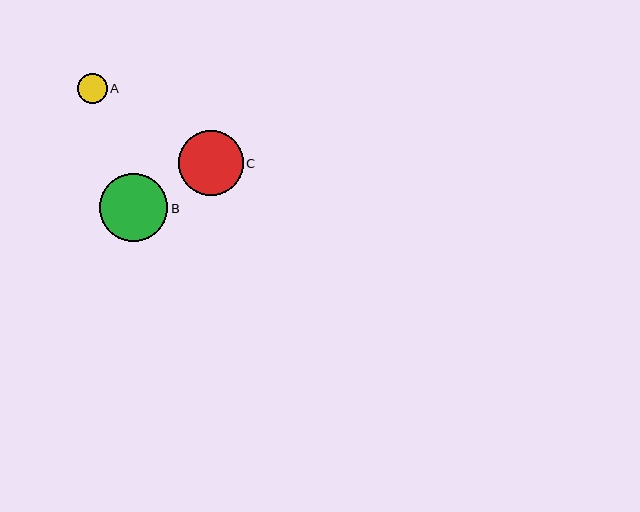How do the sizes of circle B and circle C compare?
Circle B and circle C are approximately the same size.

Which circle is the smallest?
Circle A is the smallest with a size of approximately 30 pixels.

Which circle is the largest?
Circle B is the largest with a size of approximately 68 pixels.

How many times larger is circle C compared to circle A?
Circle C is approximately 2.2 times the size of circle A.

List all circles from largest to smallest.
From largest to smallest: B, C, A.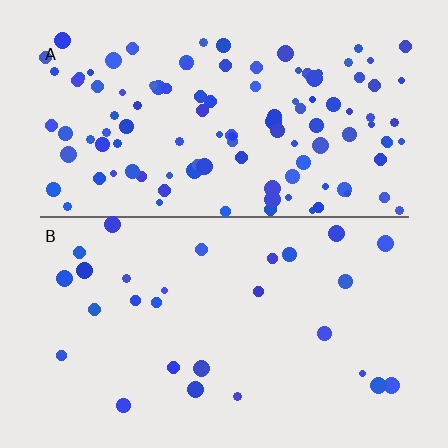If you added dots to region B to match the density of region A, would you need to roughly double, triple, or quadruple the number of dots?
Approximately quadruple.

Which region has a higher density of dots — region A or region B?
A (the top).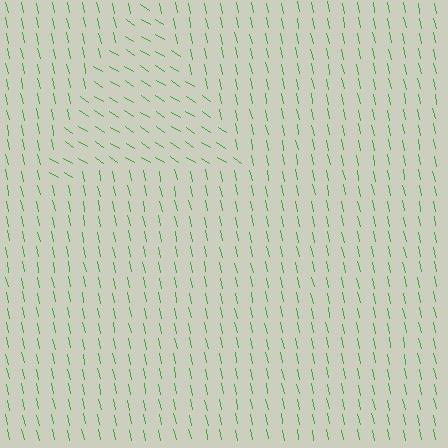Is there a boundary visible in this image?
Yes, there is a texture boundary formed by a change in line orientation.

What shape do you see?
I see a triangle.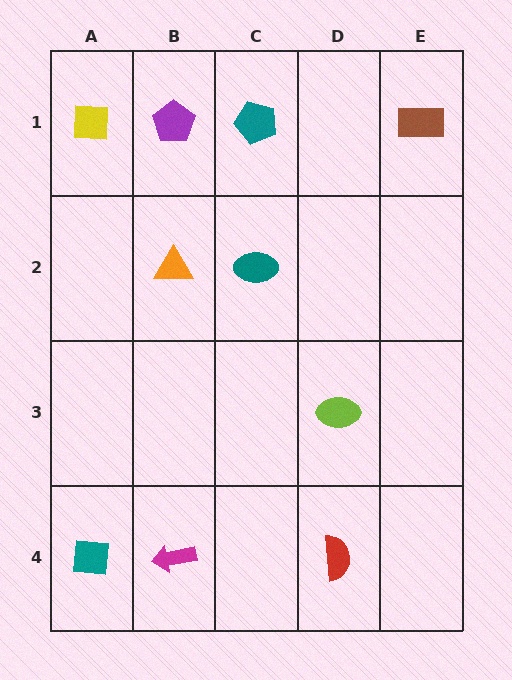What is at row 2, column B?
An orange triangle.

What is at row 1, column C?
A teal pentagon.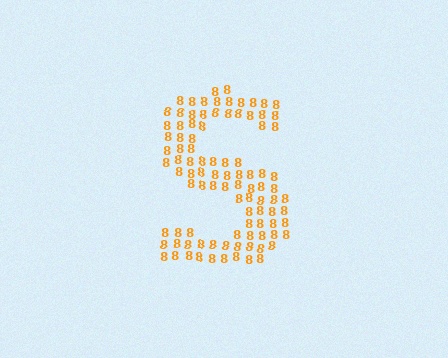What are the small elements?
The small elements are digit 8's.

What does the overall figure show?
The overall figure shows the letter S.